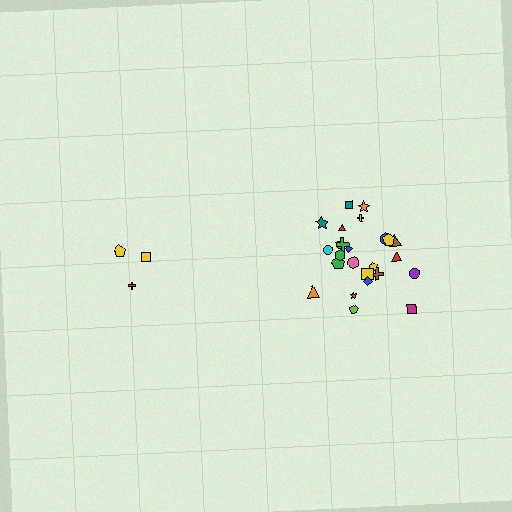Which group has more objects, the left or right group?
The right group.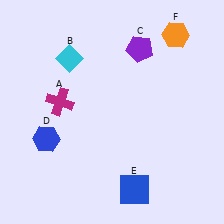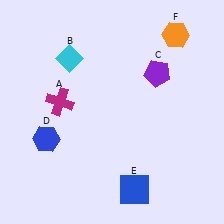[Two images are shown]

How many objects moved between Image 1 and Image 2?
1 object moved between the two images.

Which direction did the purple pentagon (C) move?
The purple pentagon (C) moved down.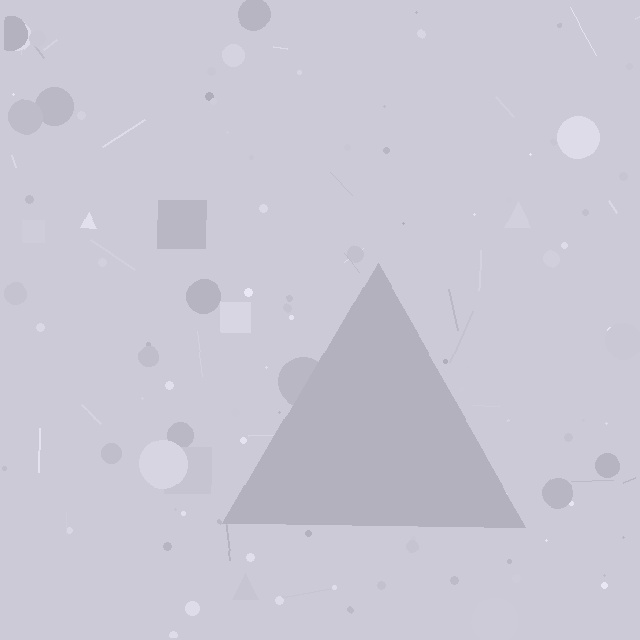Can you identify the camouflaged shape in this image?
The camouflaged shape is a triangle.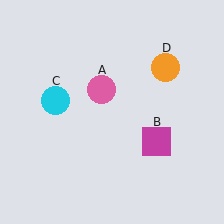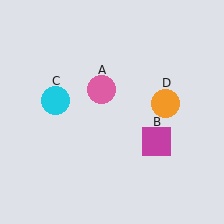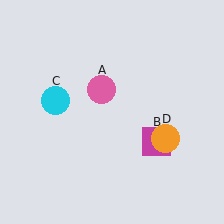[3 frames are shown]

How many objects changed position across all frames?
1 object changed position: orange circle (object D).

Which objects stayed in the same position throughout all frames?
Pink circle (object A) and magenta square (object B) and cyan circle (object C) remained stationary.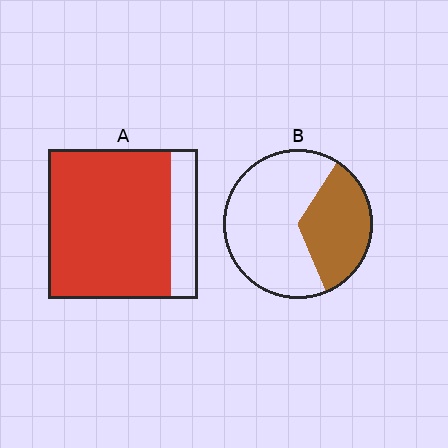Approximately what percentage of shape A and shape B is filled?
A is approximately 80% and B is approximately 35%.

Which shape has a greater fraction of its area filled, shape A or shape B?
Shape A.